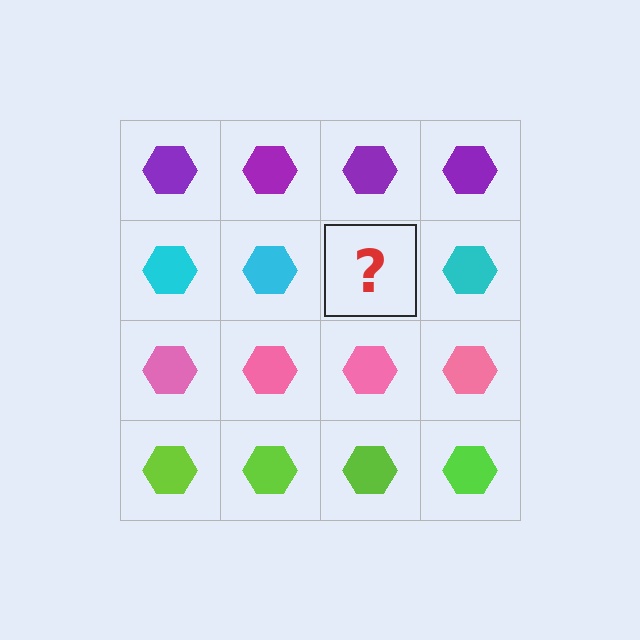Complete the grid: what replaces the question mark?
The question mark should be replaced with a cyan hexagon.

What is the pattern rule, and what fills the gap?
The rule is that each row has a consistent color. The gap should be filled with a cyan hexagon.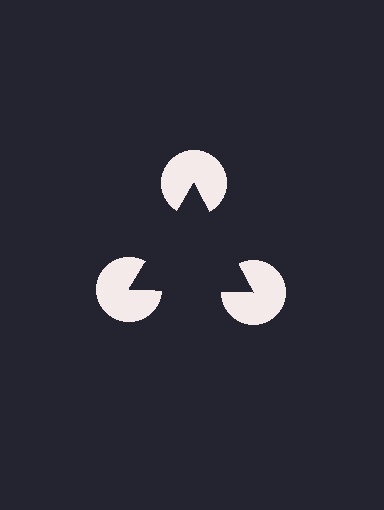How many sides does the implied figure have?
3 sides.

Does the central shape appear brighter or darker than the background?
It typically appears slightly darker than the background, even though no actual brightness change is drawn.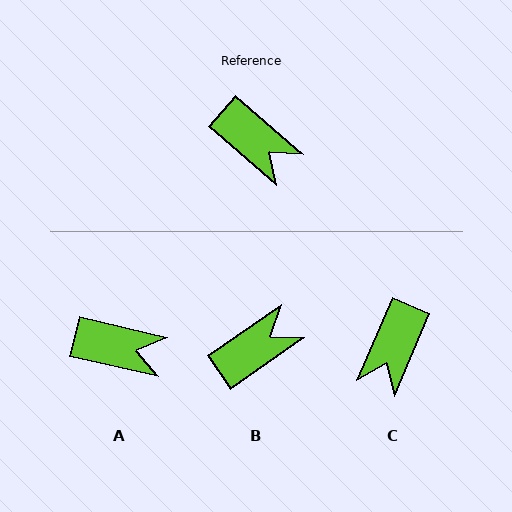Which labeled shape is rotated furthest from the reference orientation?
B, about 75 degrees away.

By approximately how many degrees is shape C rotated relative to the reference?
Approximately 73 degrees clockwise.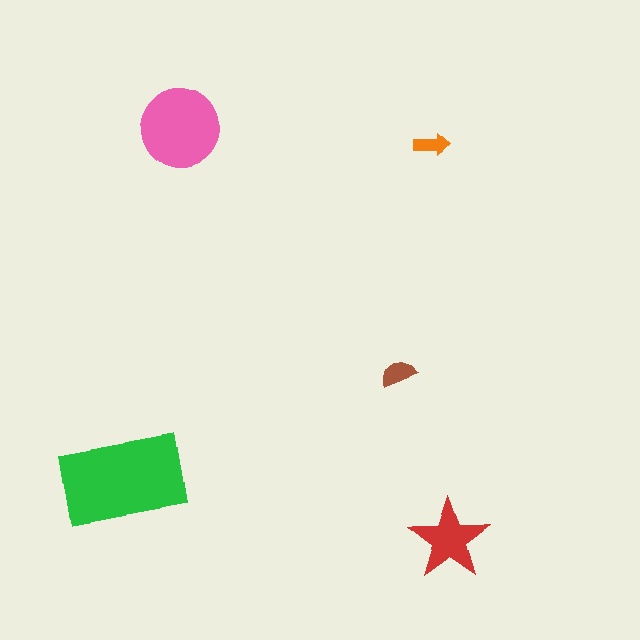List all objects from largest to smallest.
The green rectangle, the pink circle, the red star, the brown semicircle, the orange arrow.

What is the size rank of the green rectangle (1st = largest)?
1st.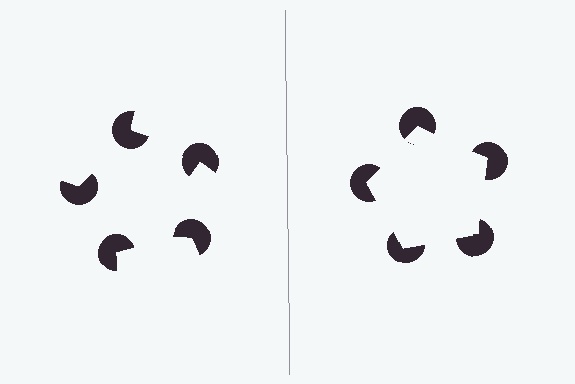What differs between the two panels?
The pac-man discs are positioned identically on both sides; only the wedge orientations differ. On the right they align to a pentagon; on the left they are misaligned.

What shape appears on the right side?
An illusory pentagon.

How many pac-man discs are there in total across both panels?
10 — 5 on each side.